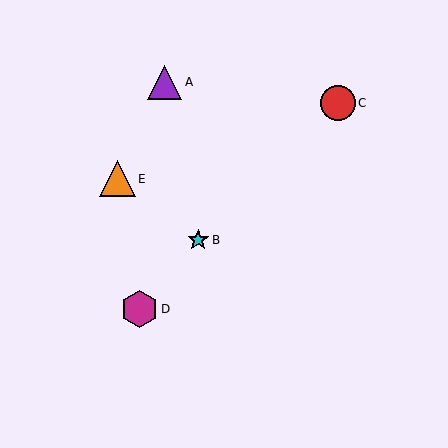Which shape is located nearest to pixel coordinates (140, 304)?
The magenta hexagon (labeled D) at (139, 309) is nearest to that location.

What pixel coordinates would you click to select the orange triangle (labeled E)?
Click at (117, 179) to select the orange triangle E.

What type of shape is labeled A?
Shape A is a purple triangle.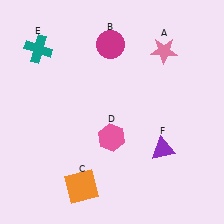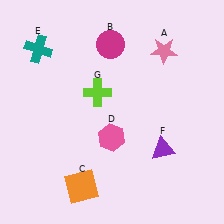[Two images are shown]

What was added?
A lime cross (G) was added in Image 2.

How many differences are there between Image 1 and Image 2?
There is 1 difference between the two images.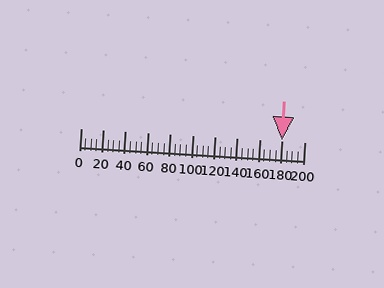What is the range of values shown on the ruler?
The ruler shows values from 0 to 200.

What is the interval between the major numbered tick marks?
The major tick marks are spaced 20 units apart.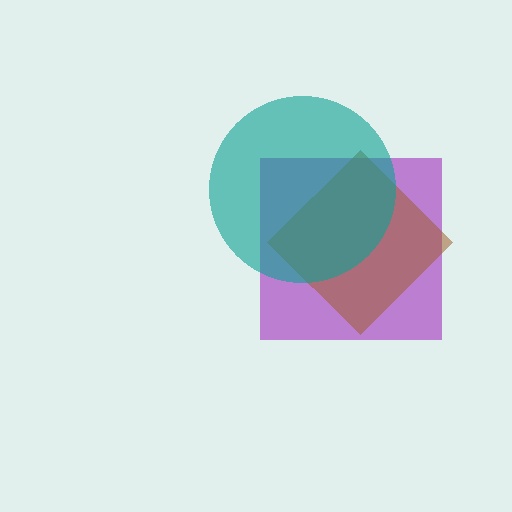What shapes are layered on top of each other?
The layered shapes are: a purple square, a brown diamond, a teal circle.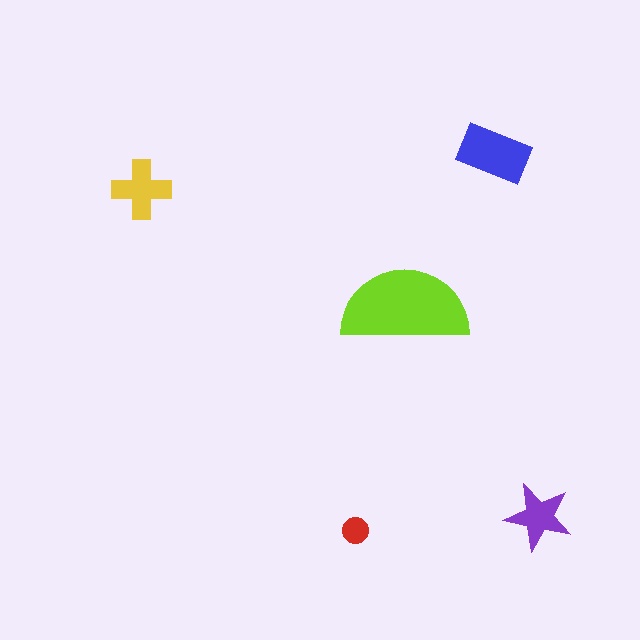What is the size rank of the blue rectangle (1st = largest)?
2nd.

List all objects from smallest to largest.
The red circle, the purple star, the yellow cross, the blue rectangle, the lime semicircle.